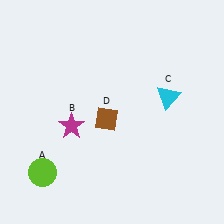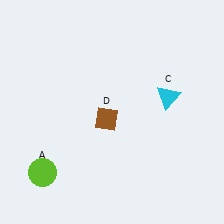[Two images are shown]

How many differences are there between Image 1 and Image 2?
There is 1 difference between the two images.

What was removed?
The magenta star (B) was removed in Image 2.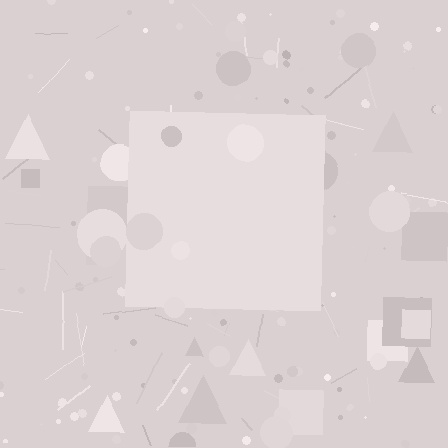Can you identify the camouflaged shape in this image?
The camouflaged shape is a square.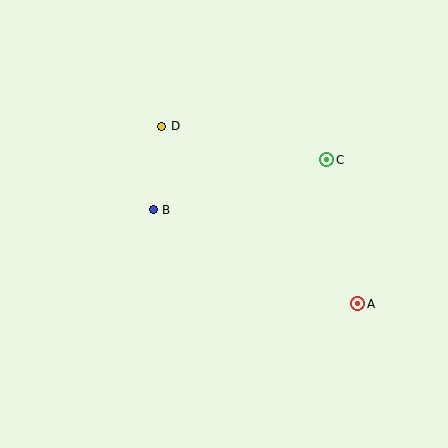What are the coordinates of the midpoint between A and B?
The midpoint between A and B is at (255, 257).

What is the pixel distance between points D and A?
The distance between D and A is 264 pixels.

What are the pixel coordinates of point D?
Point D is at (162, 126).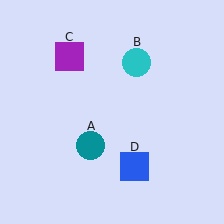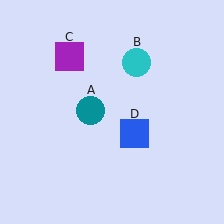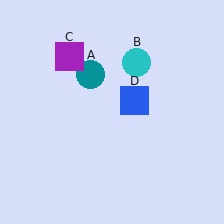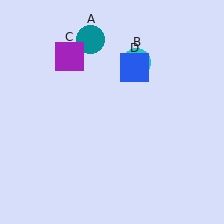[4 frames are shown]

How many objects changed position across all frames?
2 objects changed position: teal circle (object A), blue square (object D).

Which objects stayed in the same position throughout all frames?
Cyan circle (object B) and purple square (object C) remained stationary.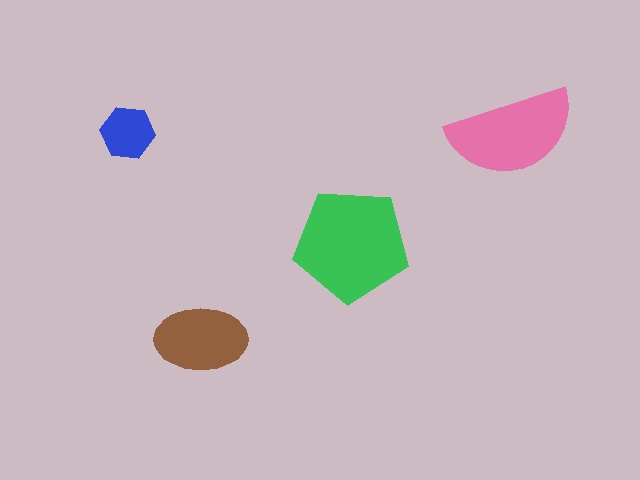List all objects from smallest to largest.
The blue hexagon, the brown ellipse, the pink semicircle, the green pentagon.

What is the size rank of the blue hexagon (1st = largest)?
4th.